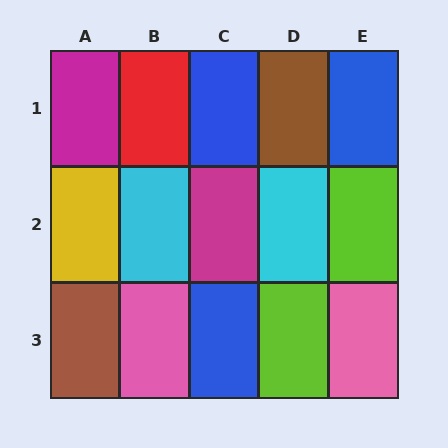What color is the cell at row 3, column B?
Pink.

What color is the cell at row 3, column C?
Blue.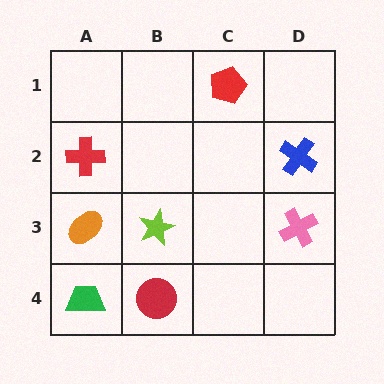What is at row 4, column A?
A green trapezoid.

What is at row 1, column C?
A red pentagon.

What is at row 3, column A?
An orange ellipse.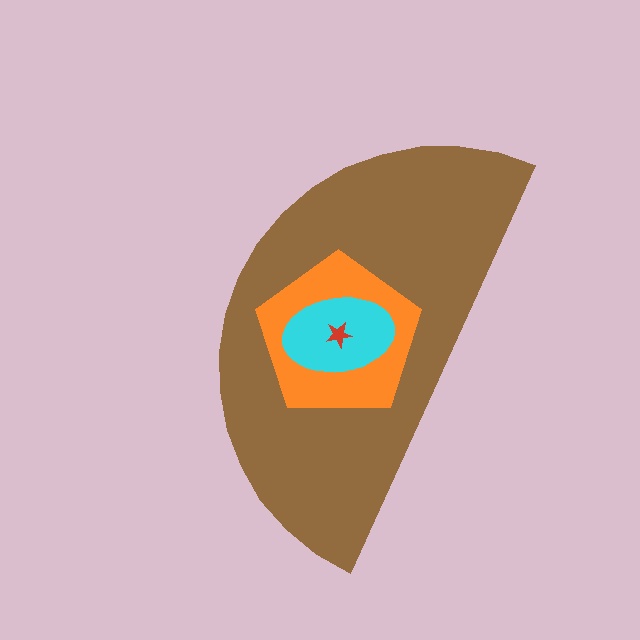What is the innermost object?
The red star.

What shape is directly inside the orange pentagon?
The cyan ellipse.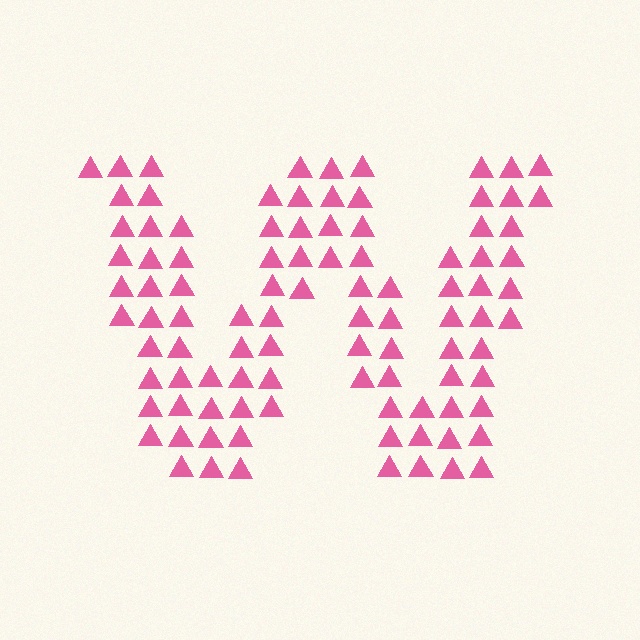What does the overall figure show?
The overall figure shows the letter W.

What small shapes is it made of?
It is made of small triangles.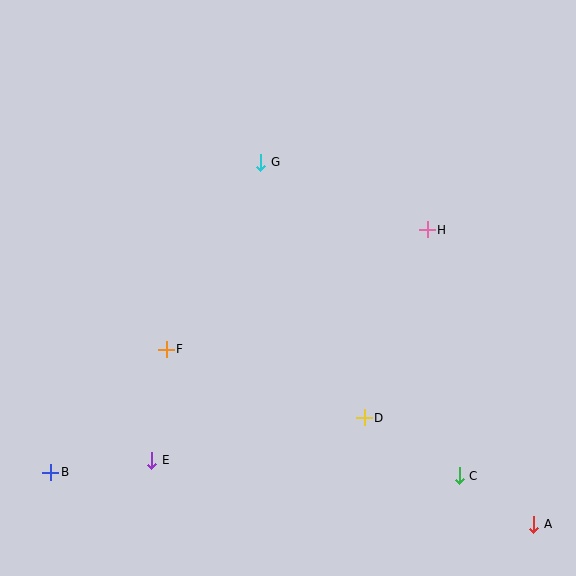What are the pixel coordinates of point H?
Point H is at (427, 230).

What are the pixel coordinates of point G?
Point G is at (261, 162).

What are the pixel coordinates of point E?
Point E is at (152, 460).